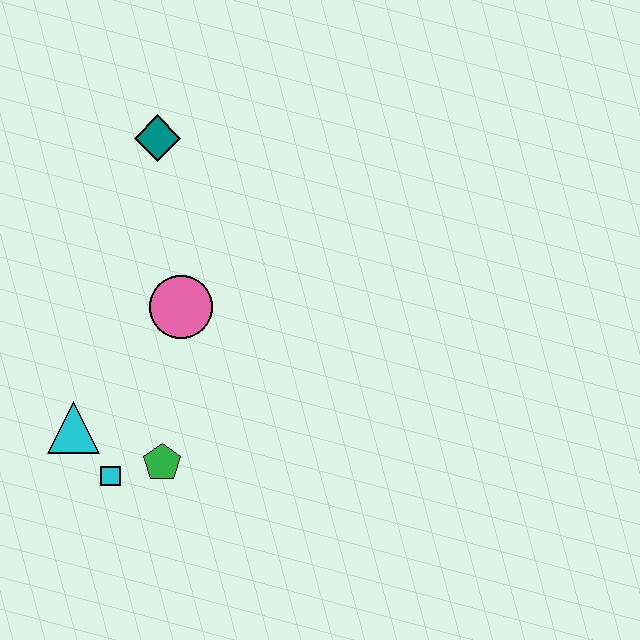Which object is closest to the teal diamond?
The pink circle is closest to the teal diamond.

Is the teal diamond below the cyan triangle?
No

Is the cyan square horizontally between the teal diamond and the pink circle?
No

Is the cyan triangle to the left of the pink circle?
Yes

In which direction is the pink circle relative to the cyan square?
The pink circle is above the cyan square.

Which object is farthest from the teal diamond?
The cyan square is farthest from the teal diamond.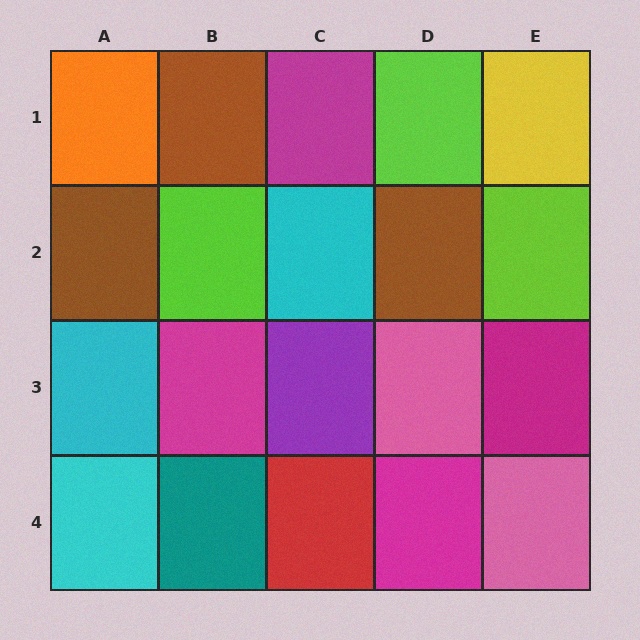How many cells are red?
1 cell is red.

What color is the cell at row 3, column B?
Magenta.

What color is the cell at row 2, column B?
Lime.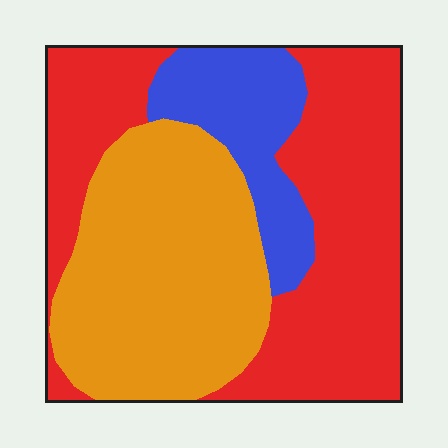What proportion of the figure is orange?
Orange covers 38% of the figure.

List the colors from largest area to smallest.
From largest to smallest: red, orange, blue.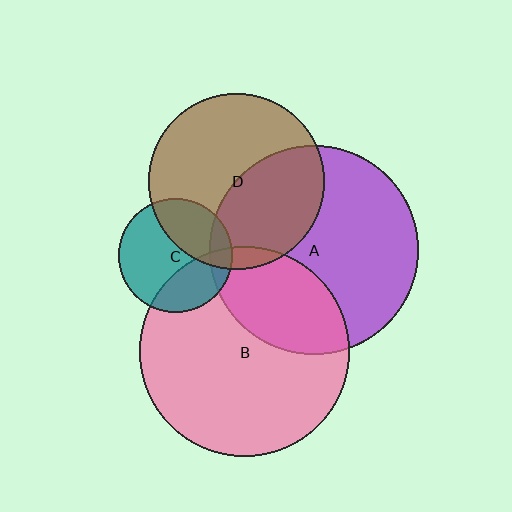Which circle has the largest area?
Circle B (pink).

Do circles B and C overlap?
Yes.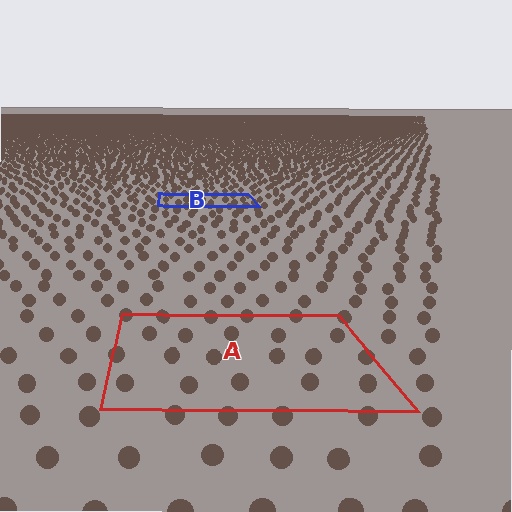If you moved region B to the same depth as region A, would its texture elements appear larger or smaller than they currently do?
They would appear larger. At a closer depth, the same texture elements are projected at a bigger on-screen size.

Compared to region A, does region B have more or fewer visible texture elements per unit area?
Region B has more texture elements per unit area — they are packed more densely because it is farther away.